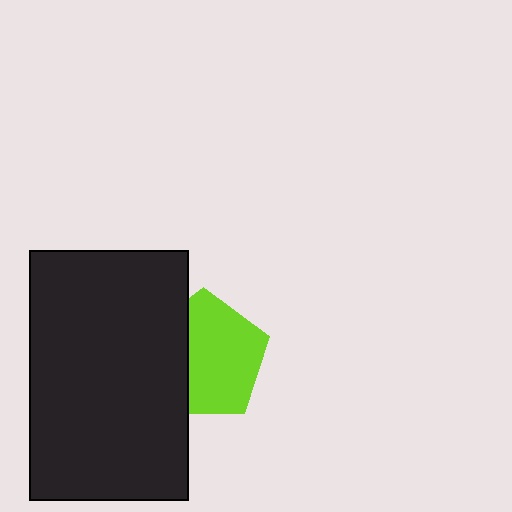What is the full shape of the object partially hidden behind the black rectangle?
The partially hidden object is a lime pentagon.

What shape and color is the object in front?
The object in front is a black rectangle.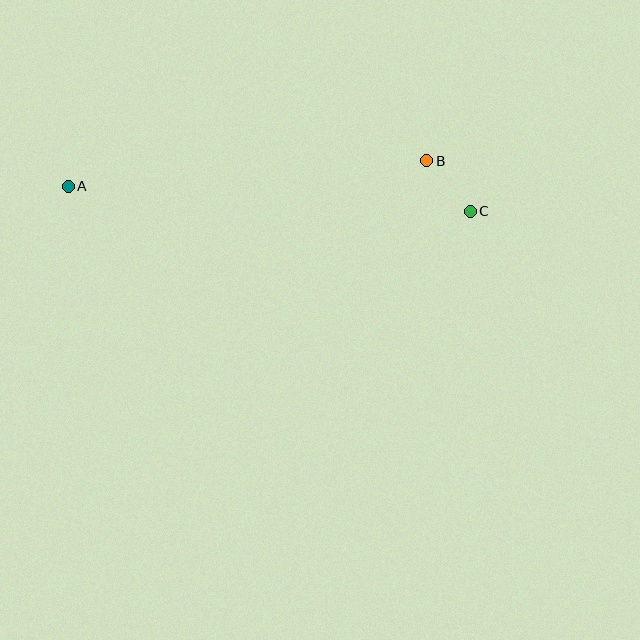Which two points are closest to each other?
Points B and C are closest to each other.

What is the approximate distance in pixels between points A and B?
The distance between A and B is approximately 359 pixels.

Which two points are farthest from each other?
Points A and C are farthest from each other.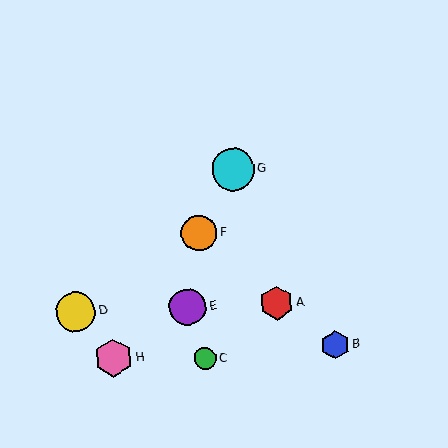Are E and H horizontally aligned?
No, E is at y≈307 and H is at y≈358.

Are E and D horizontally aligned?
Yes, both are at y≈307.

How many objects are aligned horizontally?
3 objects (A, D, E) are aligned horizontally.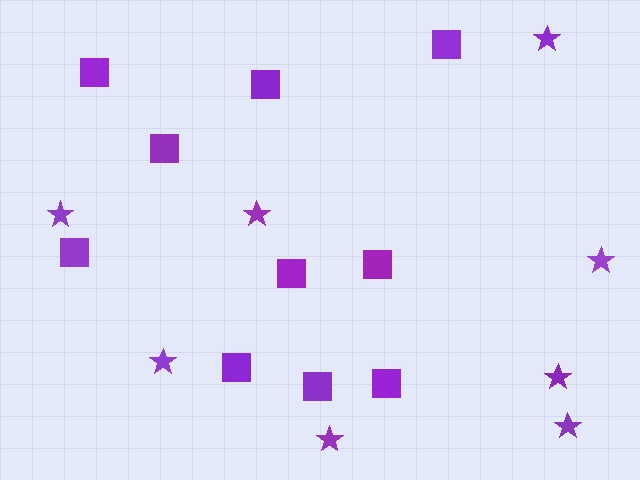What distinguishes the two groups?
There are 2 groups: one group of stars (8) and one group of squares (10).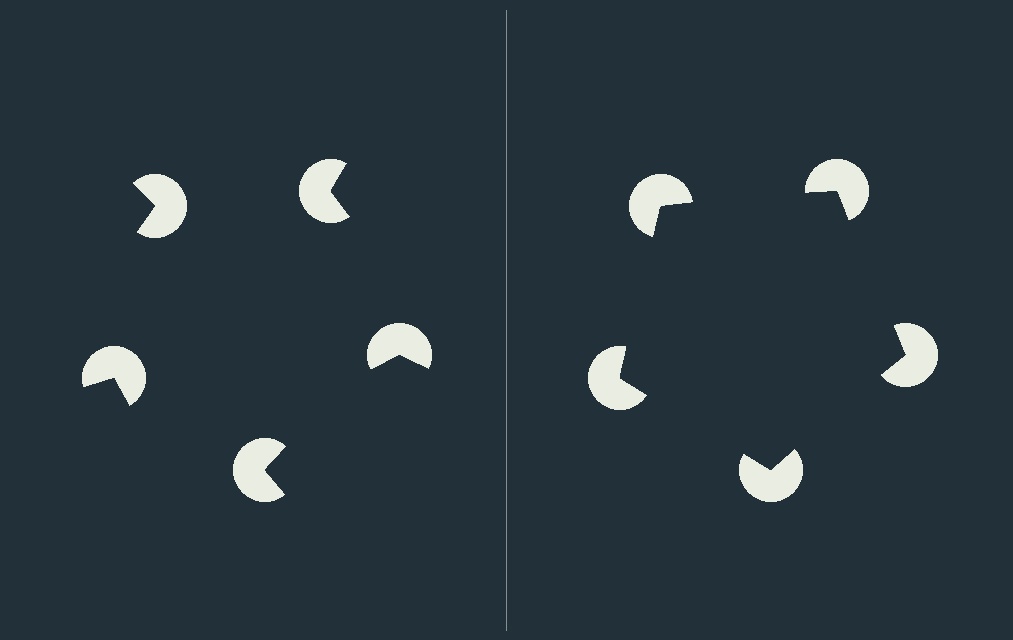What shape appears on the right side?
An illusory pentagon.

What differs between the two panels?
The pac-man discs are positioned identically on both sides; only the wedge orientations differ. On the right they align to a pentagon; on the left they are misaligned.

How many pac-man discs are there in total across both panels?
10 — 5 on each side.